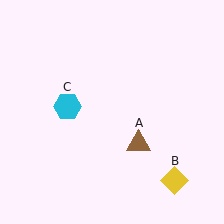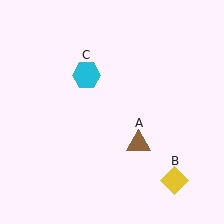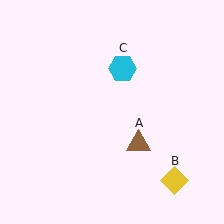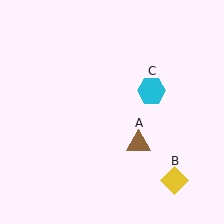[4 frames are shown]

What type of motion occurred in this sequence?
The cyan hexagon (object C) rotated clockwise around the center of the scene.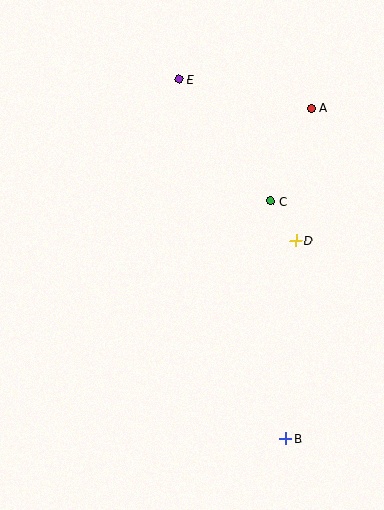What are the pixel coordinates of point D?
Point D is at (296, 241).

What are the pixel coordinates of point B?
Point B is at (286, 439).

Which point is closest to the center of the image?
Point C at (271, 201) is closest to the center.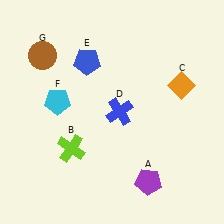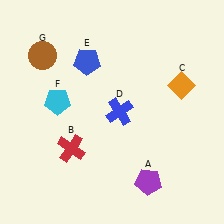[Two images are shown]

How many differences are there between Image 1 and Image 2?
There is 1 difference between the two images.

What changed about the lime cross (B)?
In Image 1, B is lime. In Image 2, it changed to red.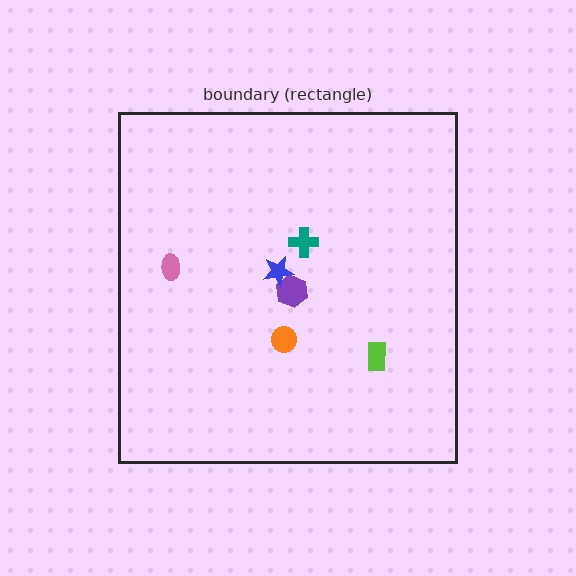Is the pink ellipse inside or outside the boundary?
Inside.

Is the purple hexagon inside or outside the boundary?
Inside.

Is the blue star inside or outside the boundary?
Inside.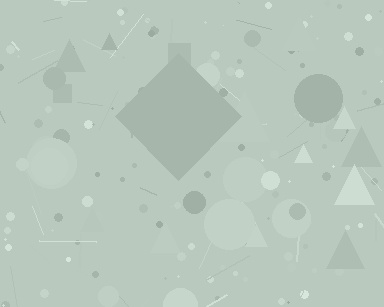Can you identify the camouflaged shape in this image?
The camouflaged shape is a diamond.